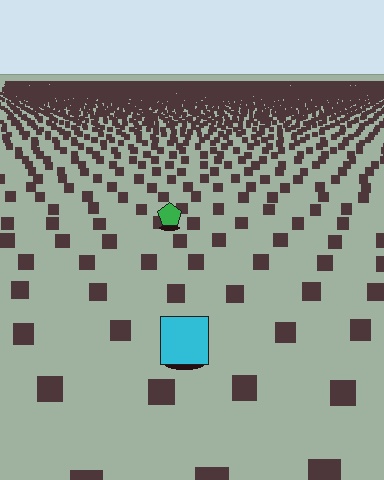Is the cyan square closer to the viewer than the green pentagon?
Yes. The cyan square is closer — you can tell from the texture gradient: the ground texture is coarser near it.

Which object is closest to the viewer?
The cyan square is closest. The texture marks near it are larger and more spread out.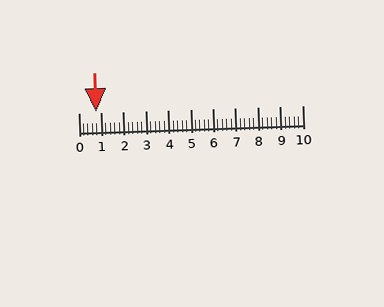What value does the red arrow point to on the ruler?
The red arrow points to approximately 0.8.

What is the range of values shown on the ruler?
The ruler shows values from 0 to 10.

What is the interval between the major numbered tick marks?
The major tick marks are spaced 1 units apart.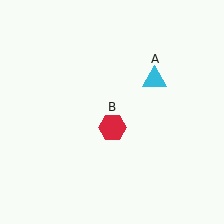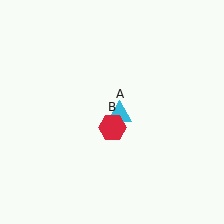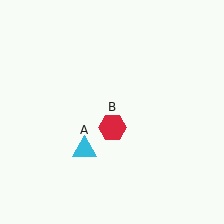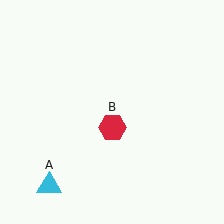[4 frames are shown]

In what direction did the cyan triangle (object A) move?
The cyan triangle (object A) moved down and to the left.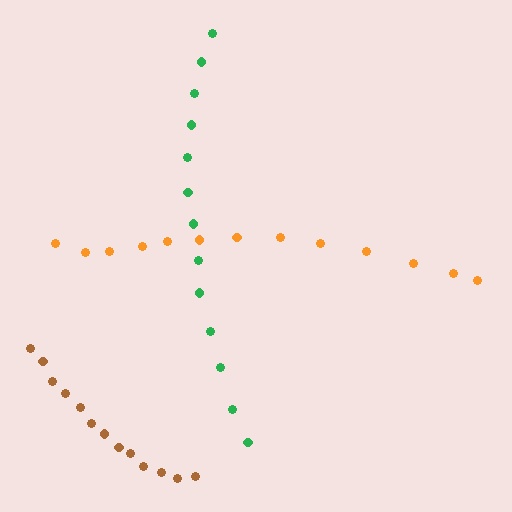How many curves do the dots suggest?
There are 3 distinct paths.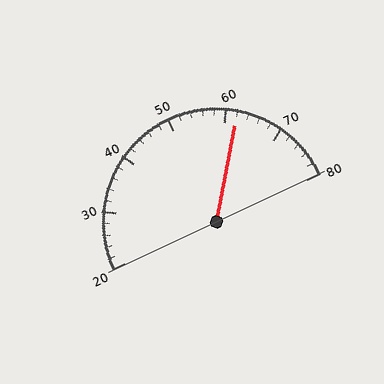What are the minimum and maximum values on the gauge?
The gauge ranges from 20 to 80.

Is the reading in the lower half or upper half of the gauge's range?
The reading is in the upper half of the range (20 to 80).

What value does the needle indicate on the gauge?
The needle indicates approximately 62.